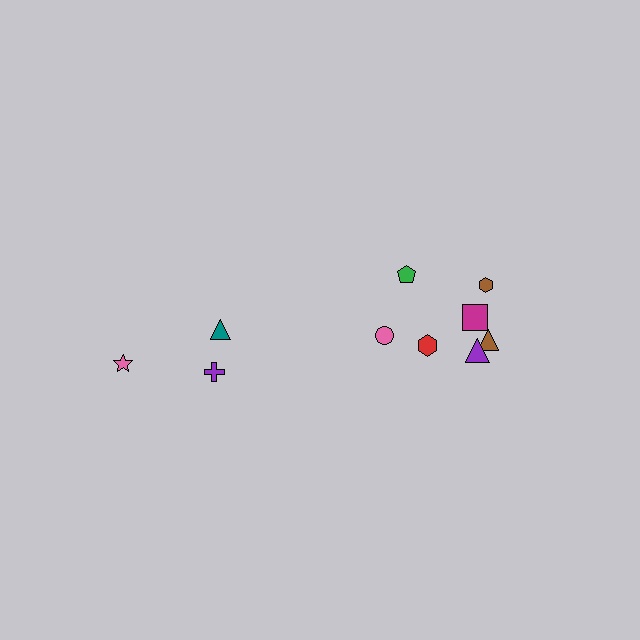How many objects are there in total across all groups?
There are 10 objects.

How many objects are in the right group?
There are 7 objects.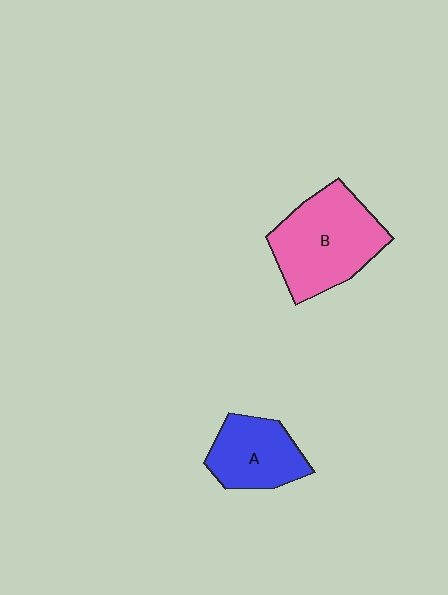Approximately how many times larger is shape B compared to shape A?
Approximately 1.5 times.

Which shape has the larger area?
Shape B (pink).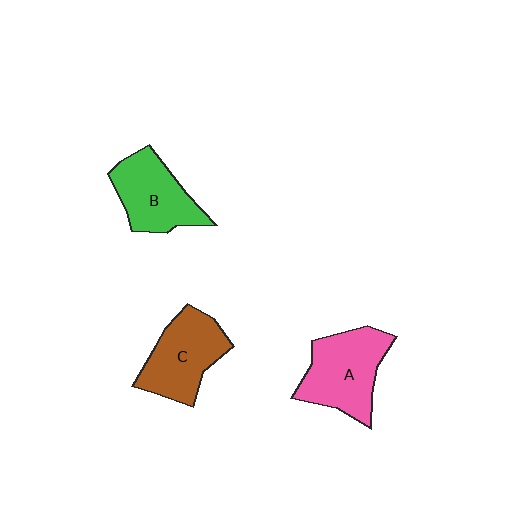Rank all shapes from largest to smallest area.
From largest to smallest: A (pink), C (brown), B (green).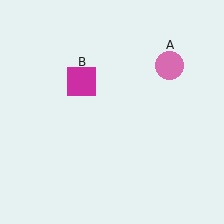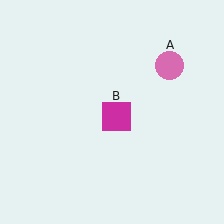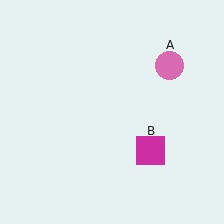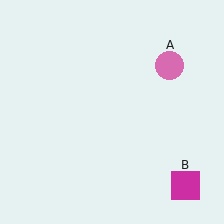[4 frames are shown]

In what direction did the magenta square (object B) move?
The magenta square (object B) moved down and to the right.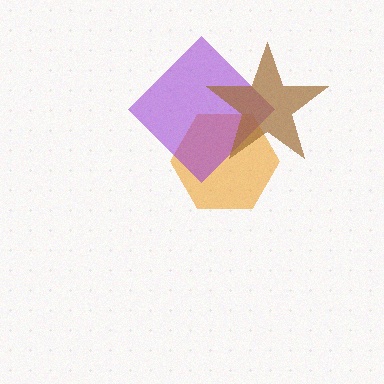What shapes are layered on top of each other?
The layered shapes are: an orange hexagon, a purple diamond, a brown star.